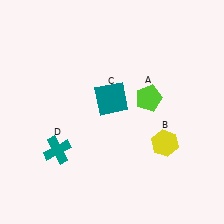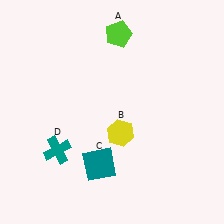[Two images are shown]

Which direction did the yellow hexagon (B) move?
The yellow hexagon (B) moved left.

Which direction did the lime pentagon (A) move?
The lime pentagon (A) moved up.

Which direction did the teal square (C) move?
The teal square (C) moved down.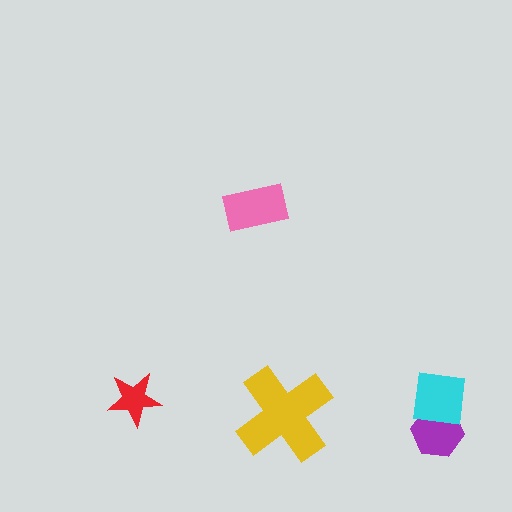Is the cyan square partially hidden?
No, no other shape covers it.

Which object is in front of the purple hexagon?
The cyan square is in front of the purple hexagon.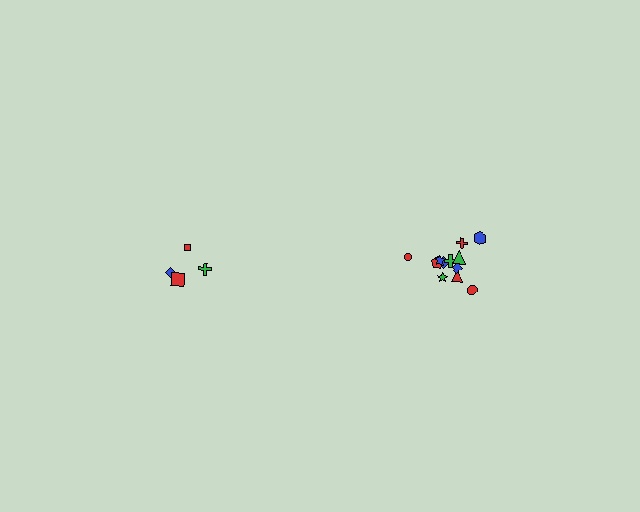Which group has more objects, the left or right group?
The right group.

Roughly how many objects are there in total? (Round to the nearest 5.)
Roughly 15 objects in total.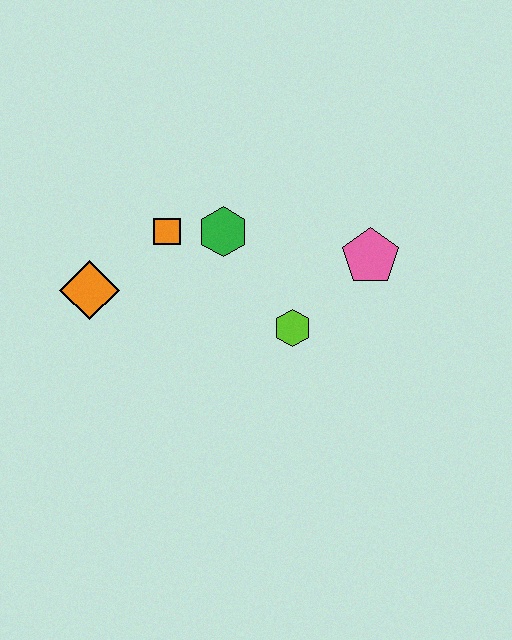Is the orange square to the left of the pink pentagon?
Yes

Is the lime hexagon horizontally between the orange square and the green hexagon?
No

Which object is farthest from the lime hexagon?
The orange diamond is farthest from the lime hexagon.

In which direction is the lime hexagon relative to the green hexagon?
The lime hexagon is below the green hexagon.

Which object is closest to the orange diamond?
The orange square is closest to the orange diamond.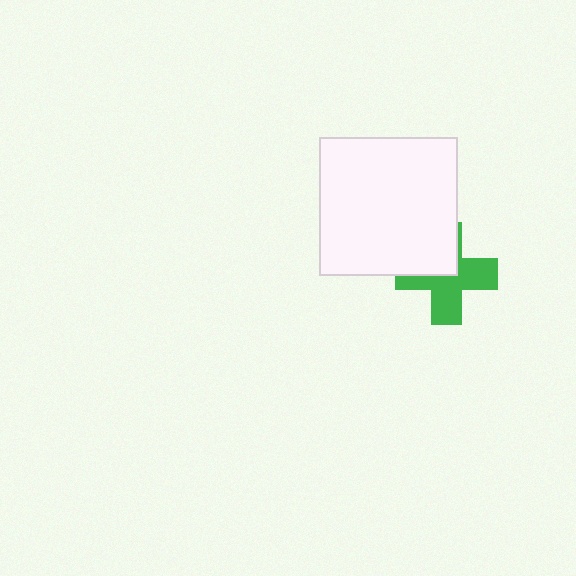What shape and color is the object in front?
The object in front is a white square.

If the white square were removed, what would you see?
You would see the complete green cross.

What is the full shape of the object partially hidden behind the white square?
The partially hidden object is a green cross.